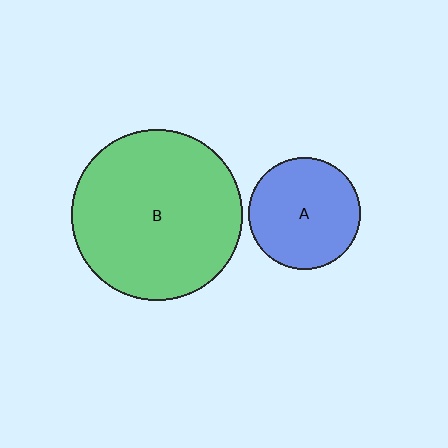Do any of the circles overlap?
No, none of the circles overlap.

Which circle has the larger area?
Circle B (green).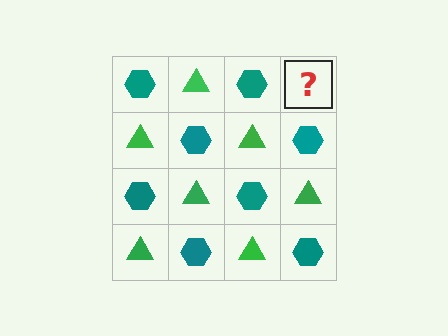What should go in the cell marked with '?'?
The missing cell should contain a green triangle.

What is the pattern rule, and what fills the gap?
The rule is that it alternates teal hexagon and green triangle in a checkerboard pattern. The gap should be filled with a green triangle.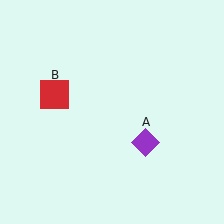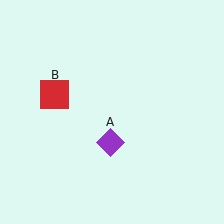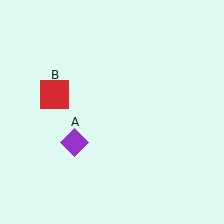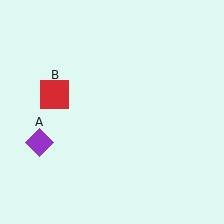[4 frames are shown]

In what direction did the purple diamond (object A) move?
The purple diamond (object A) moved left.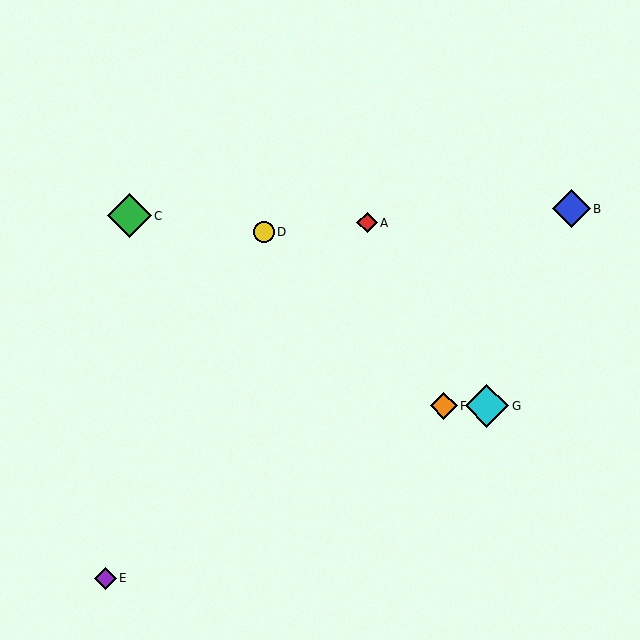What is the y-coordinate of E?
Object E is at y≈578.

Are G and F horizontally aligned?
Yes, both are at y≈406.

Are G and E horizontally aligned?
No, G is at y≈406 and E is at y≈578.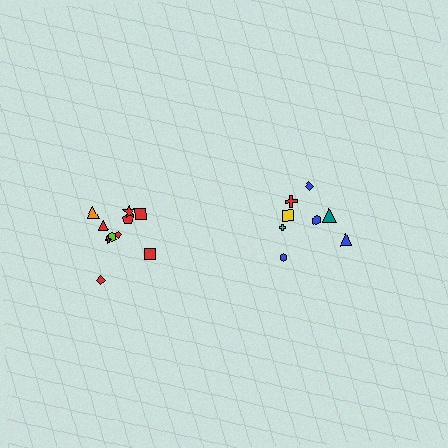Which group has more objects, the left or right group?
The left group.